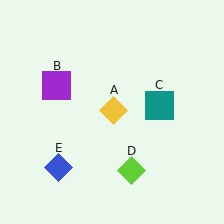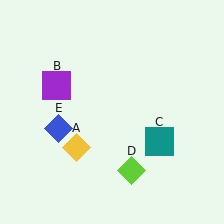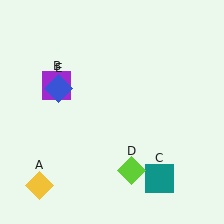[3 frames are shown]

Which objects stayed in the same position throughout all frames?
Purple square (object B) and lime diamond (object D) remained stationary.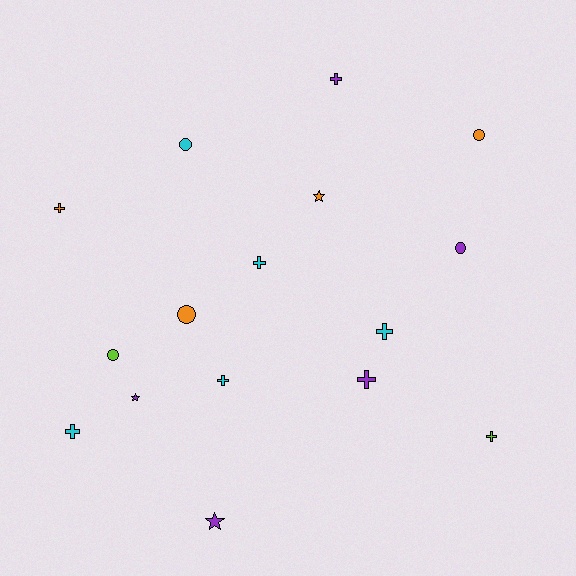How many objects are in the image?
There are 16 objects.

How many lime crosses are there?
There is 1 lime cross.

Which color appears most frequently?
Cyan, with 5 objects.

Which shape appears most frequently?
Cross, with 8 objects.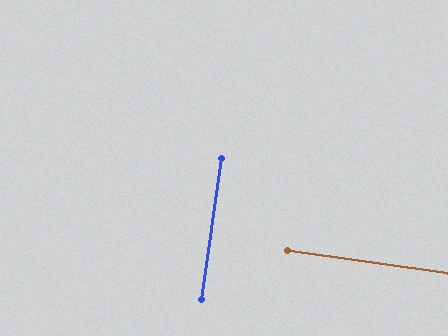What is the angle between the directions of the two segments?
Approximately 90 degrees.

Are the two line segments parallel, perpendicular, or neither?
Perpendicular — they meet at approximately 90°.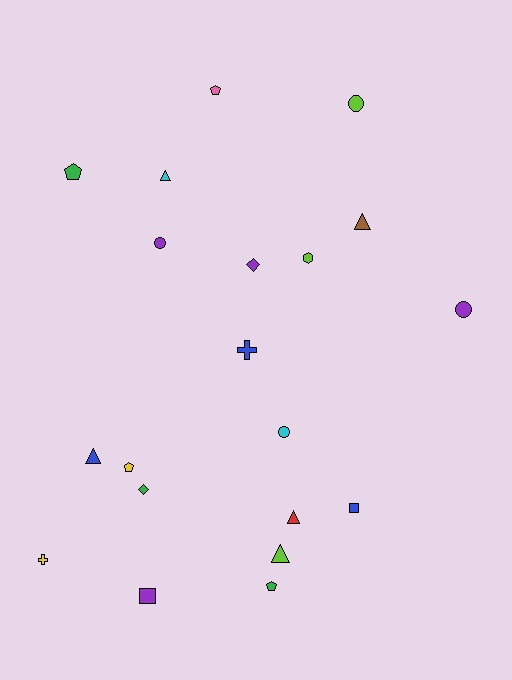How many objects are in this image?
There are 20 objects.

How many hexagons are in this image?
There is 1 hexagon.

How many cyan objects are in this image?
There are 2 cyan objects.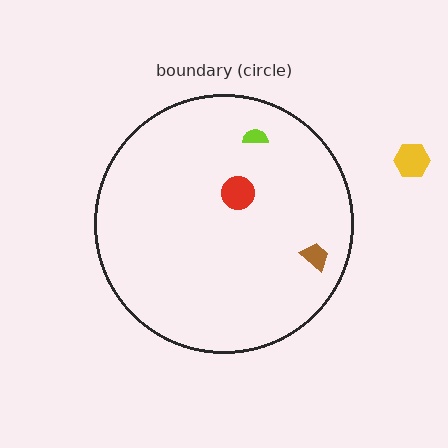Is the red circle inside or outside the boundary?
Inside.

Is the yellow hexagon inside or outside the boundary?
Outside.